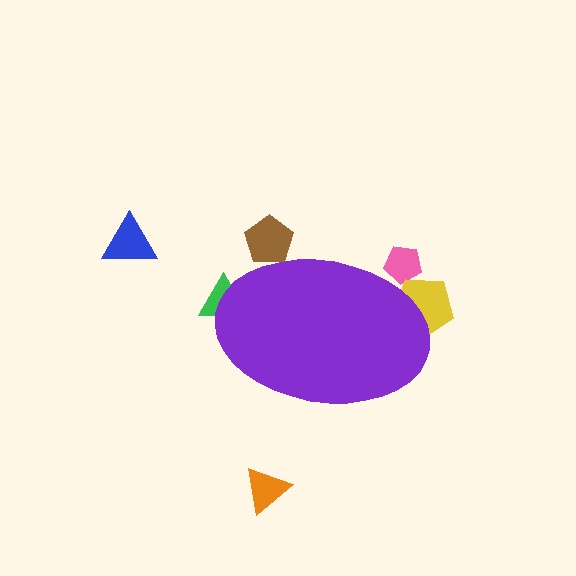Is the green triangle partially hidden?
Yes, the green triangle is partially hidden behind the purple ellipse.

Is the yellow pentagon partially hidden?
Yes, the yellow pentagon is partially hidden behind the purple ellipse.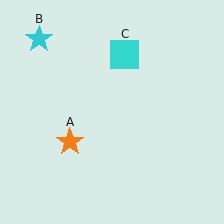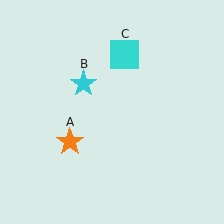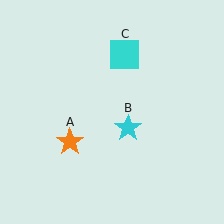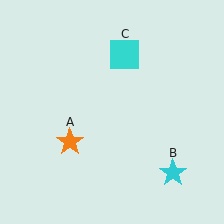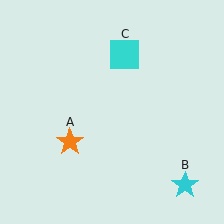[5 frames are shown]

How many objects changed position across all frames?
1 object changed position: cyan star (object B).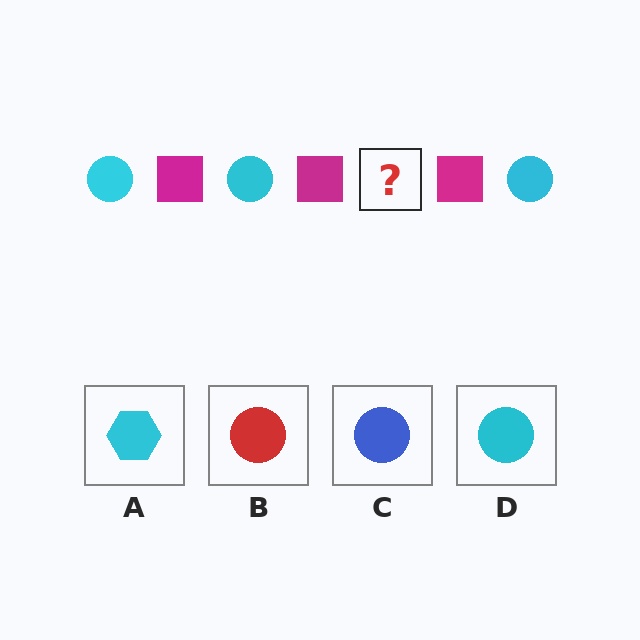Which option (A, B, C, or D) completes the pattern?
D.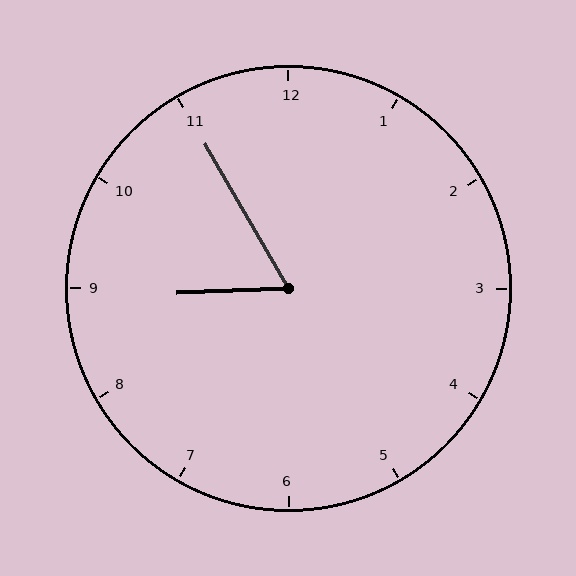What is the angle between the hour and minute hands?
Approximately 62 degrees.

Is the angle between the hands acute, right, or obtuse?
It is acute.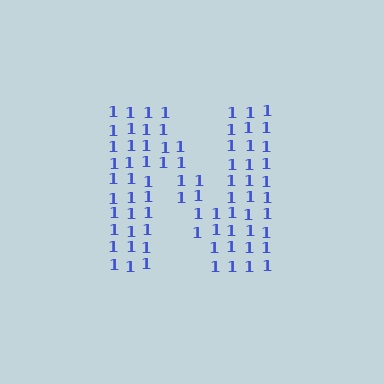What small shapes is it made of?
It is made of small digit 1's.